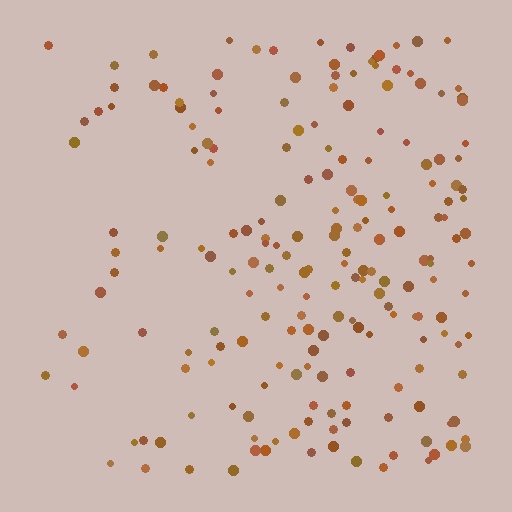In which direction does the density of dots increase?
From left to right, with the right side densest.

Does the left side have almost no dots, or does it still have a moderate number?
Still a moderate number, just noticeably fewer than the right.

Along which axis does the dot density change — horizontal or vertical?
Horizontal.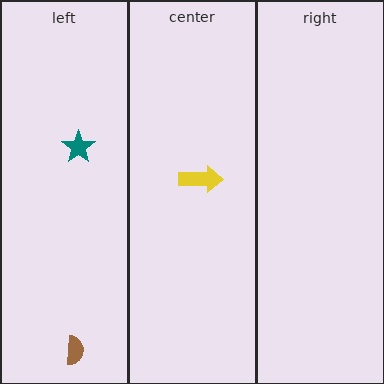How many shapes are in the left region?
2.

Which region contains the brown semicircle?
The left region.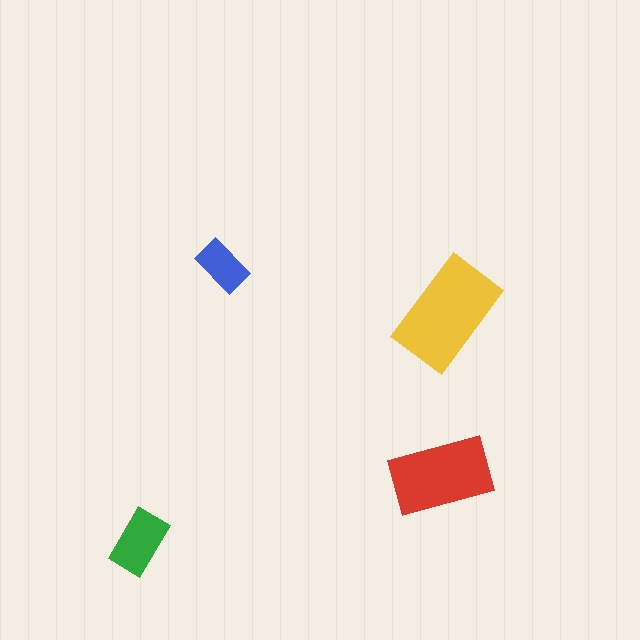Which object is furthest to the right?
The yellow rectangle is rightmost.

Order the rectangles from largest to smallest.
the yellow one, the red one, the green one, the blue one.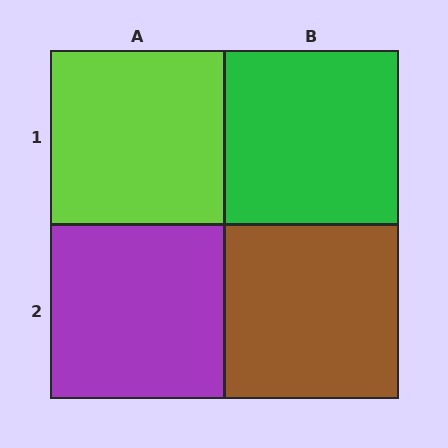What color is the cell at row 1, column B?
Green.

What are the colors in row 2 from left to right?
Purple, brown.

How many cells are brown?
1 cell is brown.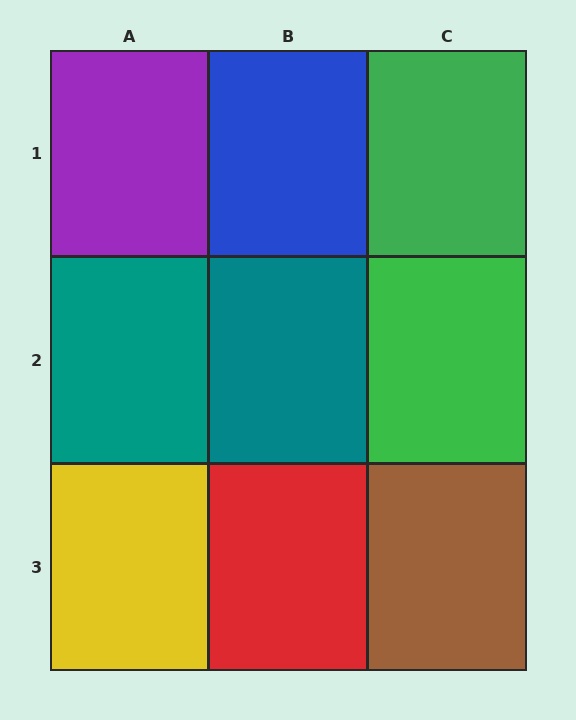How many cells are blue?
1 cell is blue.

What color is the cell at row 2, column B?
Teal.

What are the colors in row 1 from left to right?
Purple, blue, green.